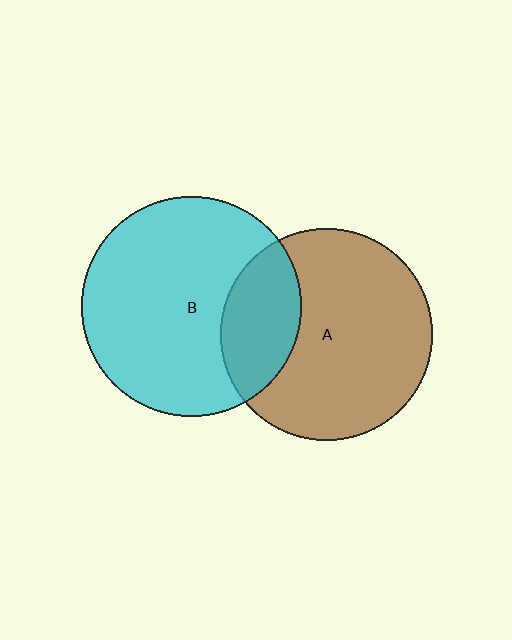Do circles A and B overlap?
Yes.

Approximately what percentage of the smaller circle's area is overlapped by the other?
Approximately 25%.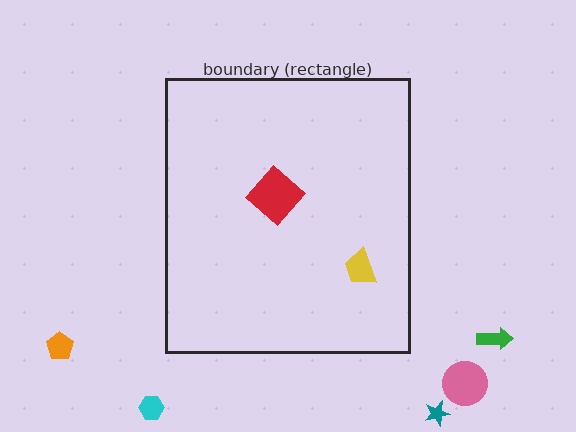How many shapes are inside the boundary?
2 inside, 5 outside.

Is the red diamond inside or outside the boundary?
Inside.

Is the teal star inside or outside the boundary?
Outside.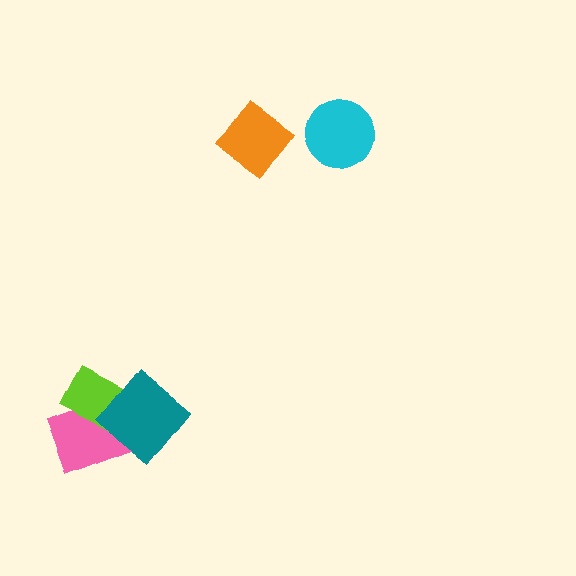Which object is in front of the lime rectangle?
The teal diamond is in front of the lime rectangle.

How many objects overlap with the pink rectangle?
2 objects overlap with the pink rectangle.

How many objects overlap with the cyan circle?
0 objects overlap with the cyan circle.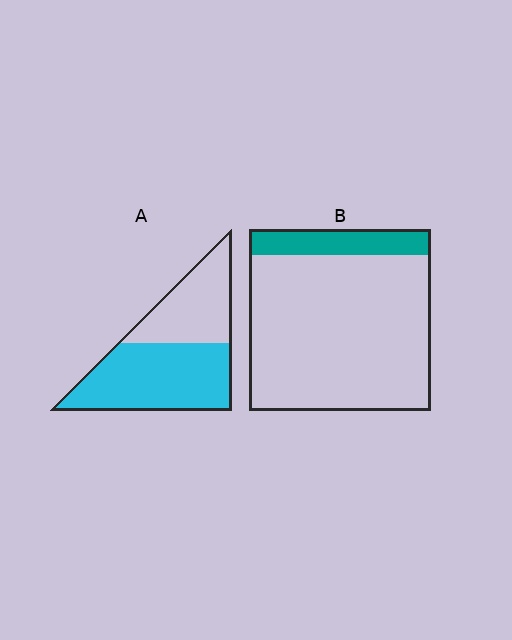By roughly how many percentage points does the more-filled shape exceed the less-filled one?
By roughly 45 percentage points (A over B).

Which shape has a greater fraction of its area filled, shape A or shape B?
Shape A.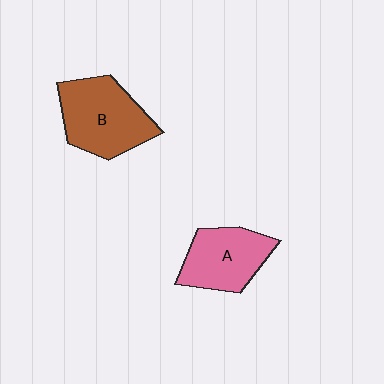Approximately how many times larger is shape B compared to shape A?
Approximately 1.2 times.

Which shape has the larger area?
Shape B (brown).